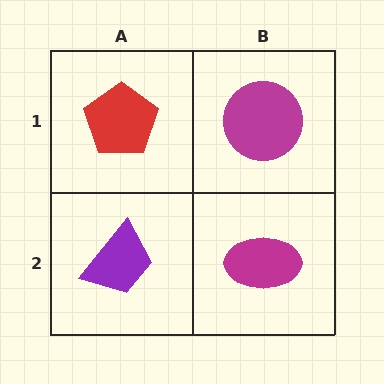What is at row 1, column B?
A magenta circle.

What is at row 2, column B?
A magenta ellipse.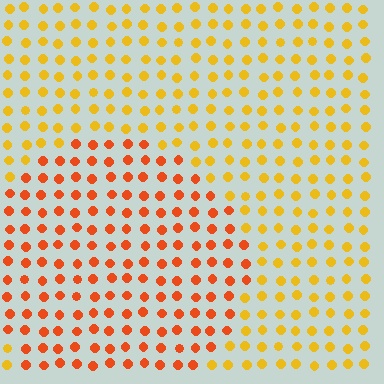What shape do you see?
I see a circle.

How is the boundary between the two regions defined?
The boundary is defined purely by a slight shift in hue (about 32 degrees). Spacing, size, and orientation are identical on both sides.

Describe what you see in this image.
The image is filled with small yellow elements in a uniform arrangement. A circle-shaped region is visible where the elements are tinted to a slightly different hue, forming a subtle color boundary.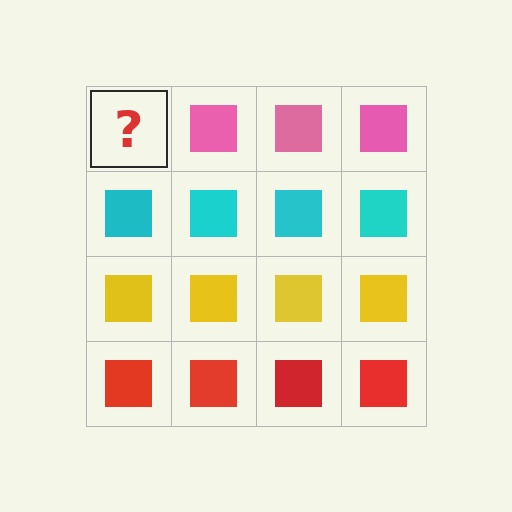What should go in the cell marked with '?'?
The missing cell should contain a pink square.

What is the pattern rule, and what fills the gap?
The rule is that each row has a consistent color. The gap should be filled with a pink square.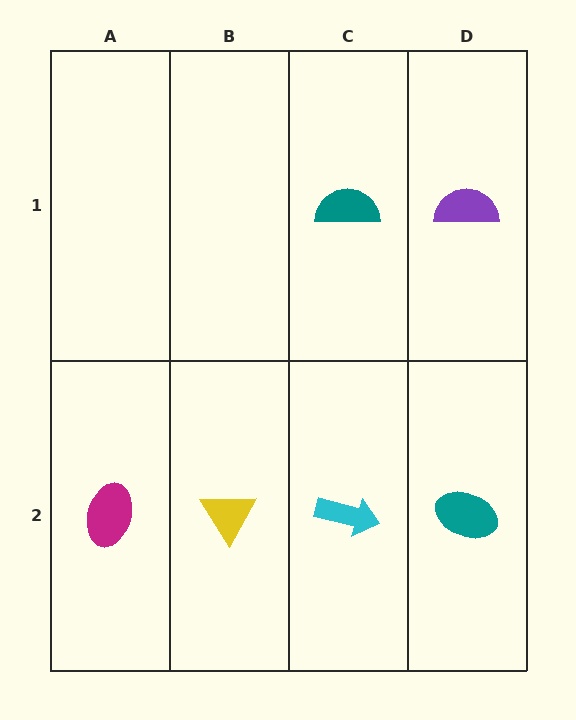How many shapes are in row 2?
4 shapes.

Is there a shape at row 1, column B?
No, that cell is empty.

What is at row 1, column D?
A purple semicircle.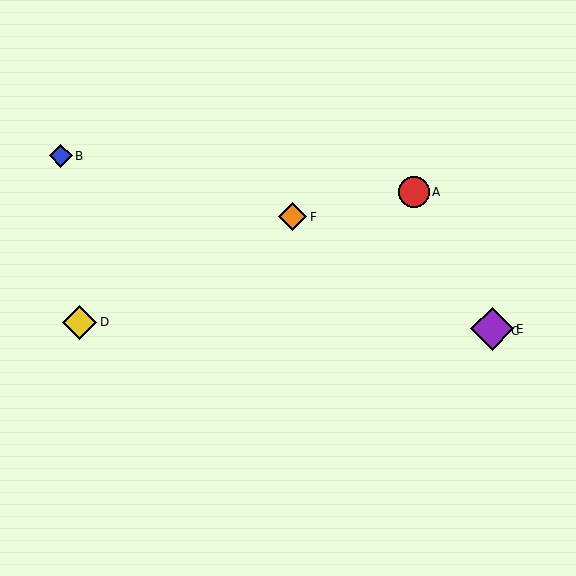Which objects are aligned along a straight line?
Objects C, E, F are aligned along a straight line.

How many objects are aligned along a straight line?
3 objects (C, E, F) are aligned along a straight line.